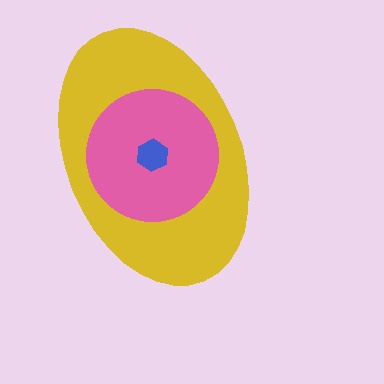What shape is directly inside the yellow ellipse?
The pink circle.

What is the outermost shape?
The yellow ellipse.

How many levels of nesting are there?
3.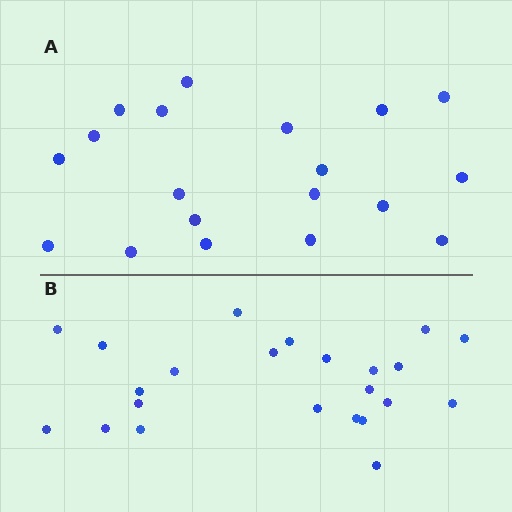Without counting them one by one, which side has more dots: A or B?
Region B (the bottom region) has more dots.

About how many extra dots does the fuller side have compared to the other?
Region B has about 4 more dots than region A.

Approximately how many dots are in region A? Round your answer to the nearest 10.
About 20 dots. (The exact count is 19, which rounds to 20.)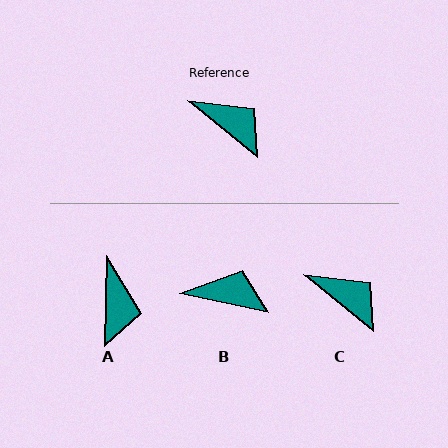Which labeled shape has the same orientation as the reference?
C.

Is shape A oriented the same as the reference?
No, it is off by about 52 degrees.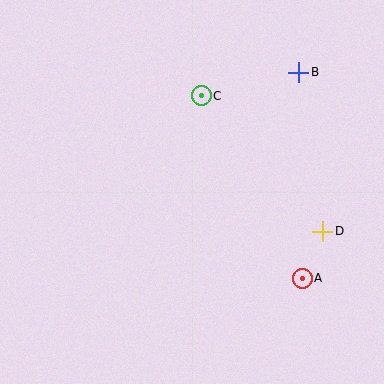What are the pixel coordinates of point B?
Point B is at (299, 72).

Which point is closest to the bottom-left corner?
Point A is closest to the bottom-left corner.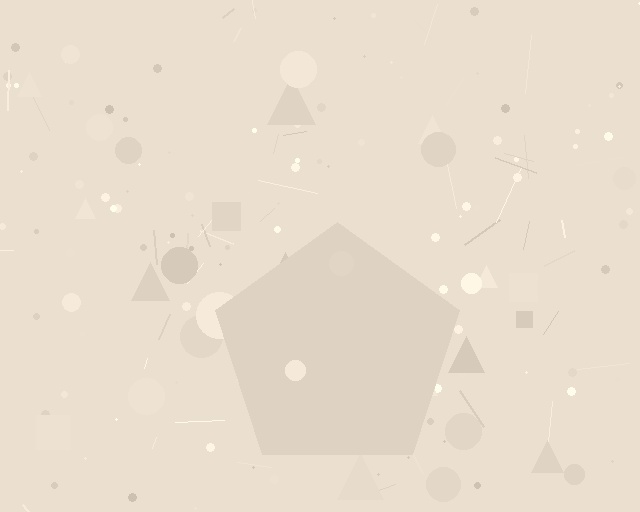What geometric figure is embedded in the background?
A pentagon is embedded in the background.